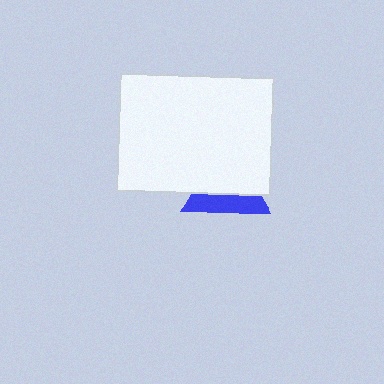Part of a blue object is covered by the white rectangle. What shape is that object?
It is a triangle.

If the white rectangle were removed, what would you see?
You would see the complete blue triangle.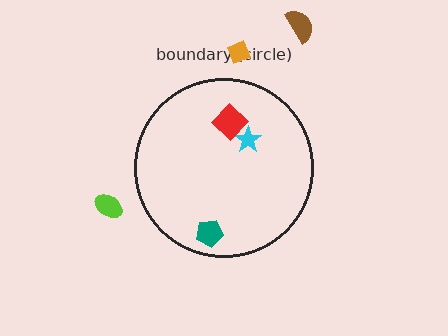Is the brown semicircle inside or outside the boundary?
Outside.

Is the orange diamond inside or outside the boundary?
Outside.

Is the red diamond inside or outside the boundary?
Inside.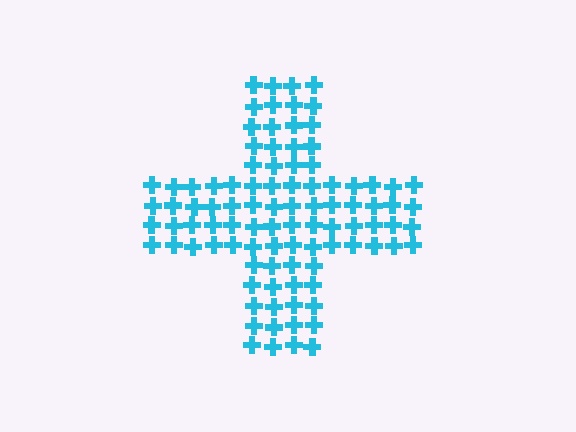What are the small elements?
The small elements are crosses.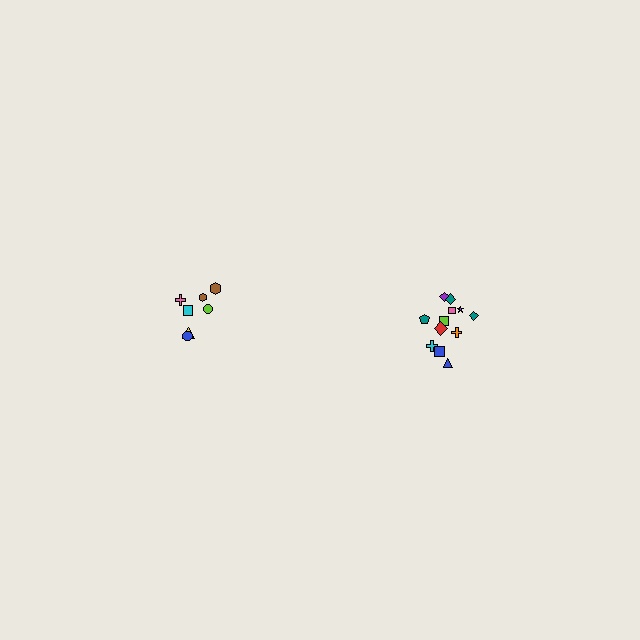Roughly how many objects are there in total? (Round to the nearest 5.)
Roughly 20 objects in total.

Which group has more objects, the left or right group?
The right group.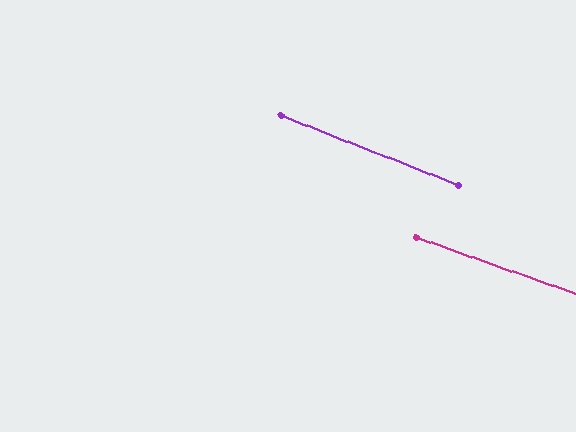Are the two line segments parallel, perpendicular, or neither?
Parallel — their directions differ by only 1.7°.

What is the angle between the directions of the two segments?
Approximately 2 degrees.